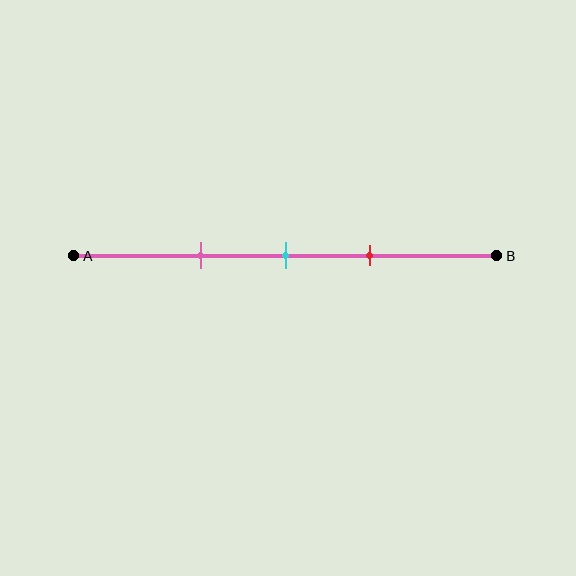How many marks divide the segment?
There are 3 marks dividing the segment.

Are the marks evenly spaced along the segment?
Yes, the marks are approximately evenly spaced.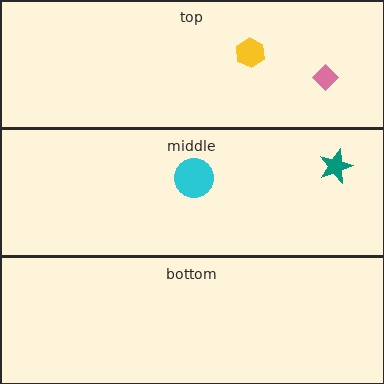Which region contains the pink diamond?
The top region.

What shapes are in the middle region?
The cyan circle, the teal star.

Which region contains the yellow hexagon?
The top region.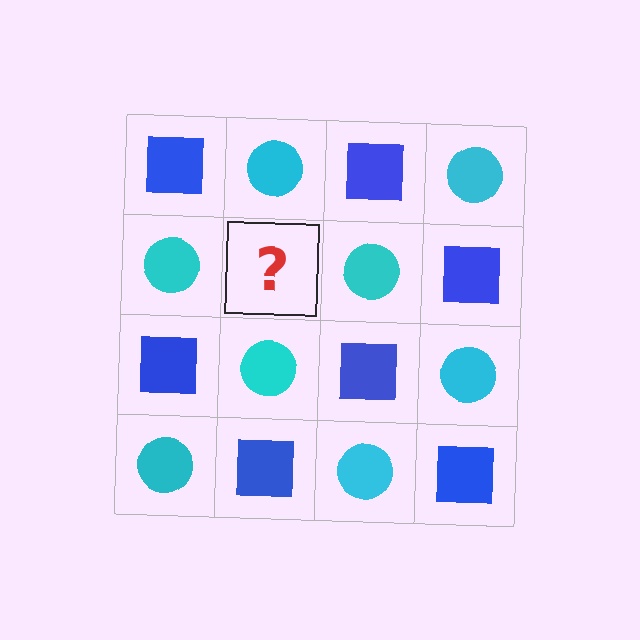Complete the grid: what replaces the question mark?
The question mark should be replaced with a blue square.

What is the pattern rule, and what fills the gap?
The rule is that it alternates blue square and cyan circle in a checkerboard pattern. The gap should be filled with a blue square.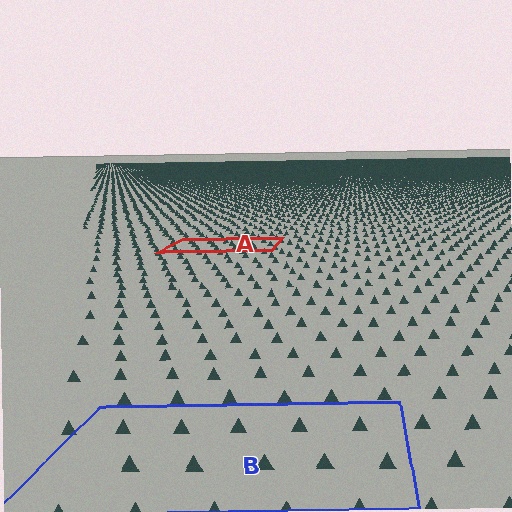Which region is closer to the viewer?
Region B is closer. The texture elements there are larger and more spread out.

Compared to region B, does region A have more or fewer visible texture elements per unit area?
Region A has more texture elements per unit area — they are packed more densely because it is farther away.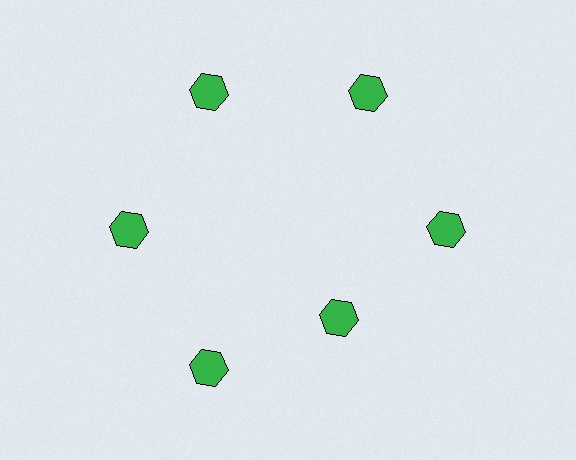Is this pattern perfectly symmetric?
No. The 6 green hexagons are arranged in a ring, but one element near the 5 o'clock position is pulled inward toward the center, breaking the 6-fold rotational symmetry.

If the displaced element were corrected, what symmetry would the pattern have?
It would have 6-fold rotational symmetry — the pattern would map onto itself every 60 degrees.